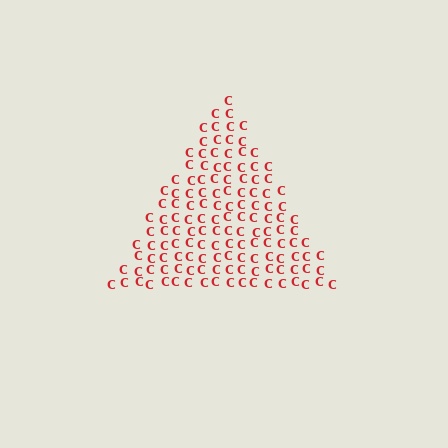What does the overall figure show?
The overall figure shows a triangle.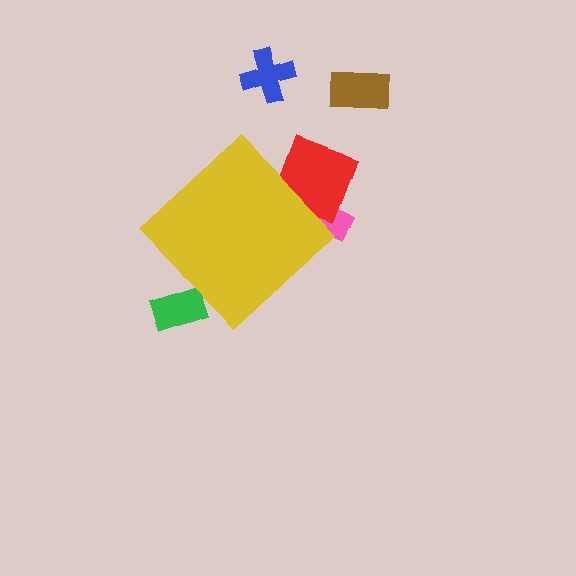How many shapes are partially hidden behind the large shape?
3 shapes are partially hidden.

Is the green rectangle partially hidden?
Yes, the green rectangle is partially hidden behind the yellow diamond.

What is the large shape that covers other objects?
A yellow diamond.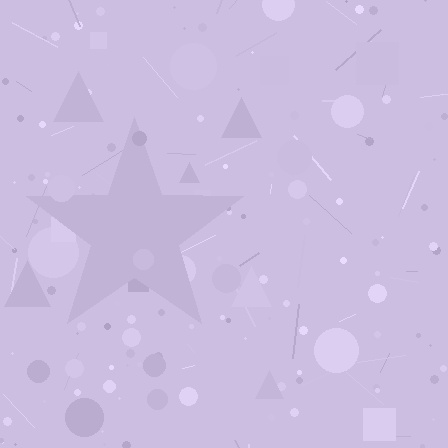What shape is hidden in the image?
A star is hidden in the image.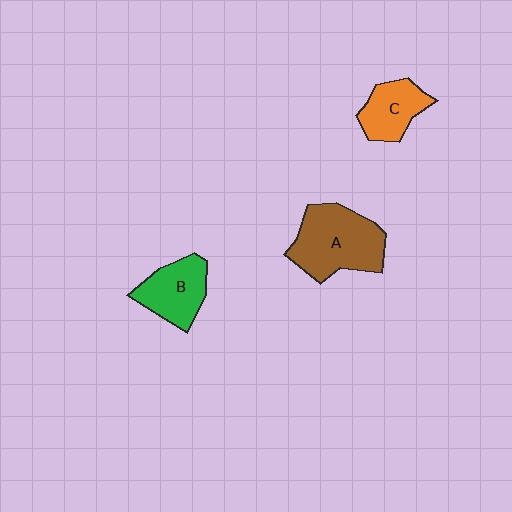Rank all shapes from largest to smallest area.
From largest to smallest: A (brown), B (green), C (orange).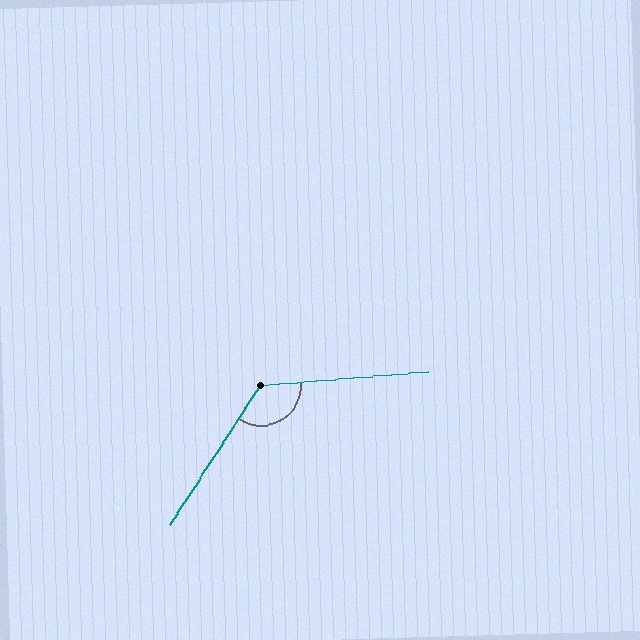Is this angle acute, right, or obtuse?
It is obtuse.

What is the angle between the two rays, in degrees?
Approximately 128 degrees.